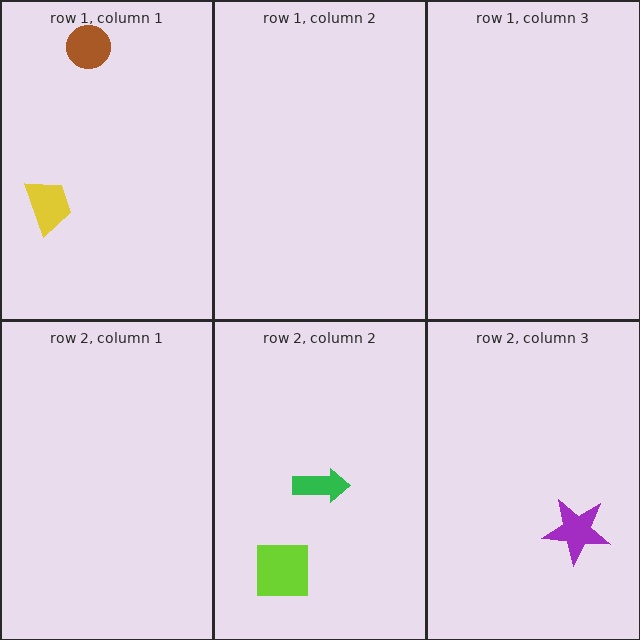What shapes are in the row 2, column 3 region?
The purple star.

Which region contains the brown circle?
The row 1, column 1 region.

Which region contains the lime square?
The row 2, column 2 region.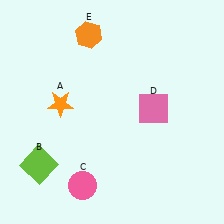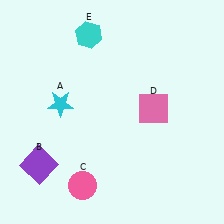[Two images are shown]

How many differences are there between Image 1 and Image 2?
There are 3 differences between the two images.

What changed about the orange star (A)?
In Image 1, A is orange. In Image 2, it changed to cyan.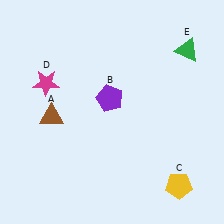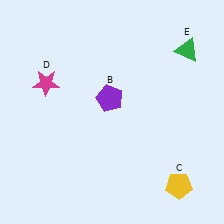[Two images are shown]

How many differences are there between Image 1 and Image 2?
There is 1 difference between the two images.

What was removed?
The brown triangle (A) was removed in Image 2.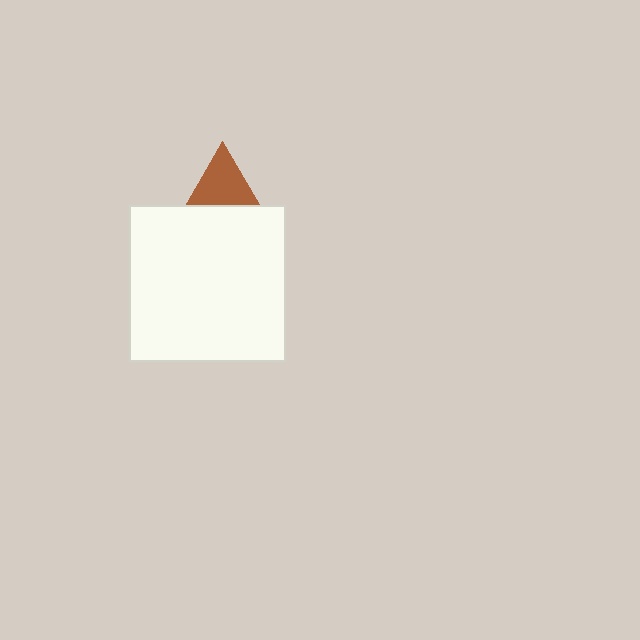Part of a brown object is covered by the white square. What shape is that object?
It is a triangle.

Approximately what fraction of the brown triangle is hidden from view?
Roughly 39% of the brown triangle is hidden behind the white square.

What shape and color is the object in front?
The object in front is a white square.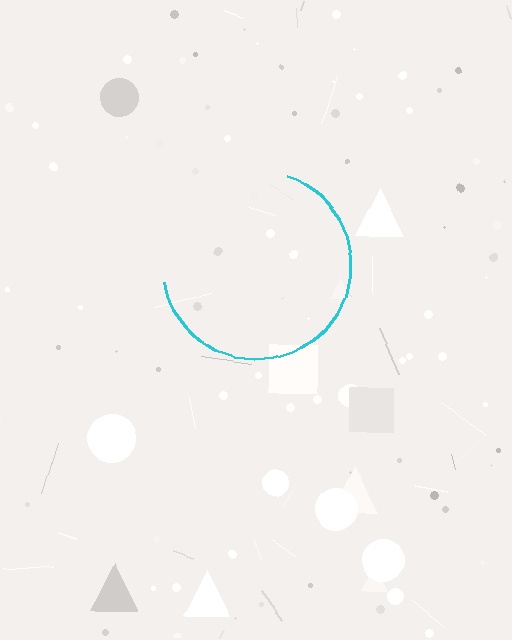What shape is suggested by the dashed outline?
The dashed outline suggests a circle.